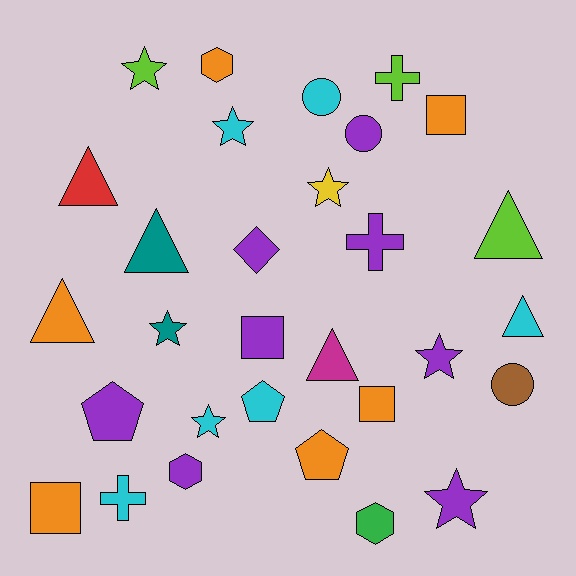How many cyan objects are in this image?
There are 6 cyan objects.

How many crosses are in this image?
There are 3 crosses.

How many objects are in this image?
There are 30 objects.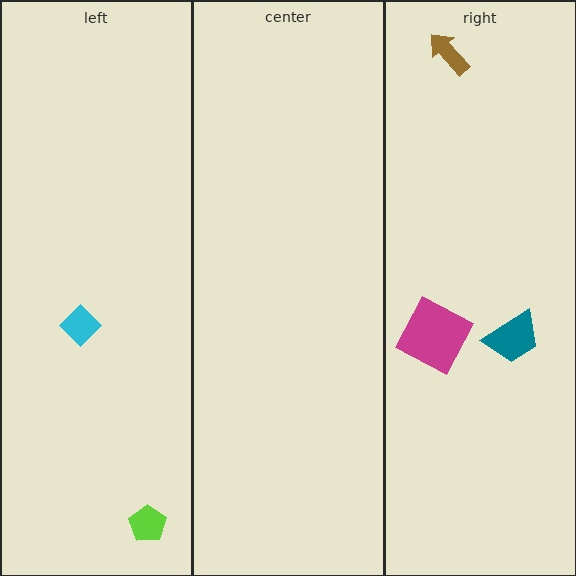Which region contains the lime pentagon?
The left region.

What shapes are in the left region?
The cyan diamond, the lime pentagon.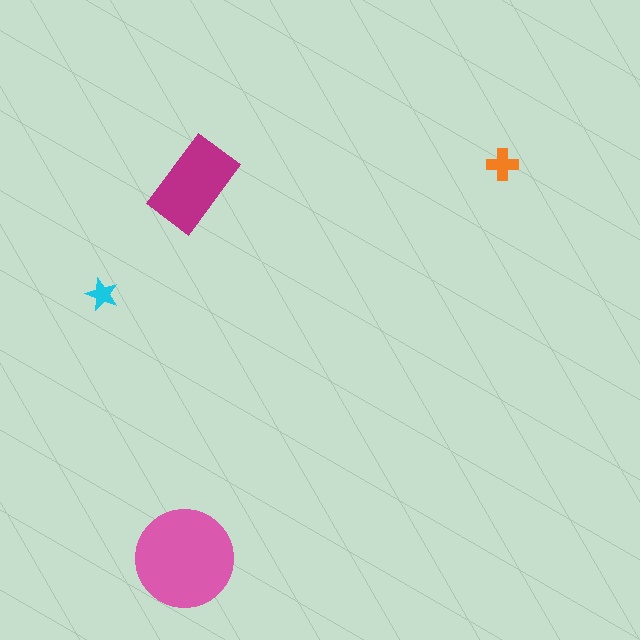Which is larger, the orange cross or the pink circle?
The pink circle.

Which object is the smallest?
The cyan star.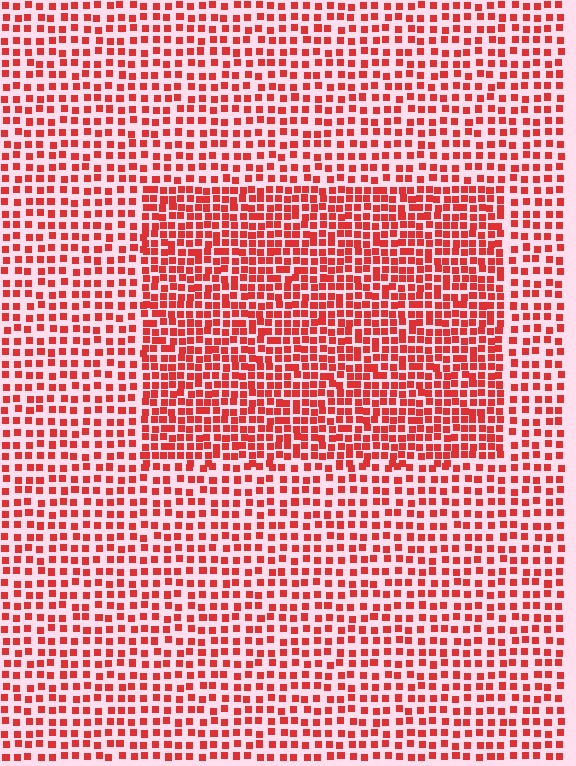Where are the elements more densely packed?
The elements are more densely packed inside the rectangle boundary.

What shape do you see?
I see a rectangle.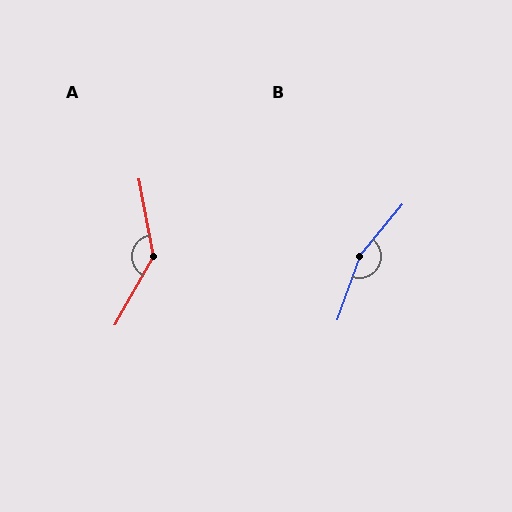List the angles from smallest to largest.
A (140°), B (160°).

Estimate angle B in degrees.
Approximately 160 degrees.